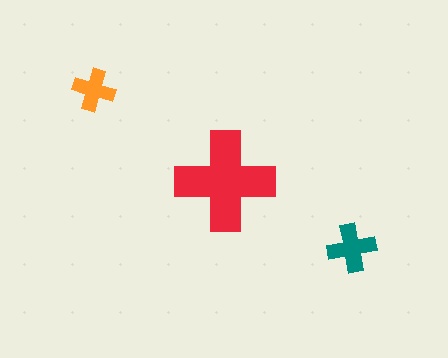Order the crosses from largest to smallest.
the red one, the teal one, the orange one.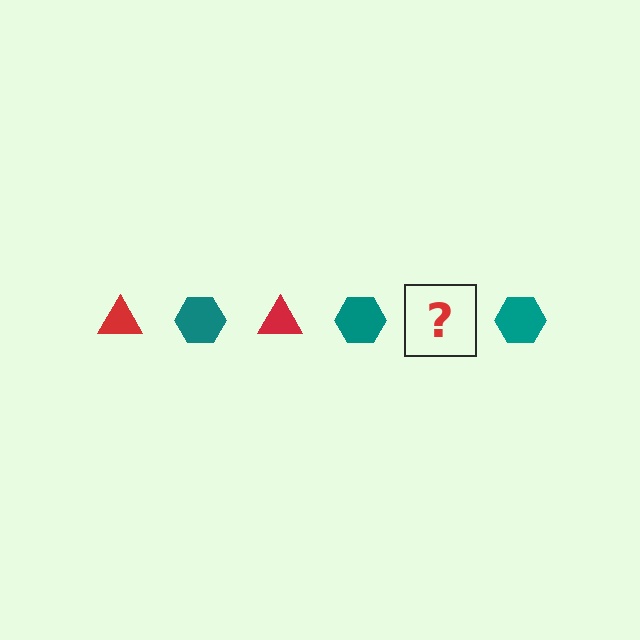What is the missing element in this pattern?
The missing element is a red triangle.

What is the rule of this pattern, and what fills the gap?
The rule is that the pattern alternates between red triangle and teal hexagon. The gap should be filled with a red triangle.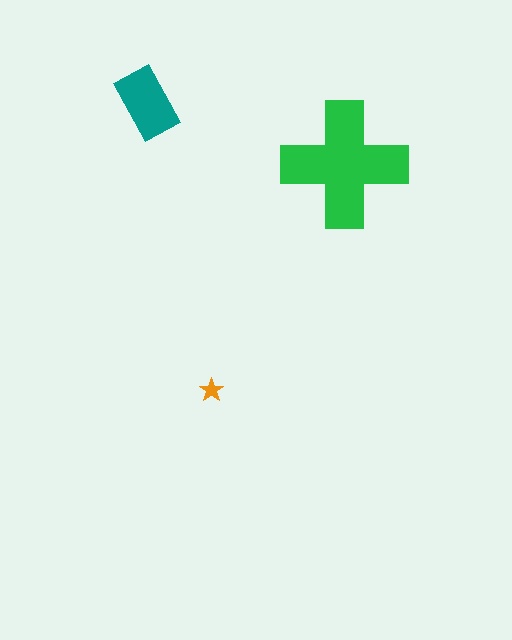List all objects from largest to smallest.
The green cross, the teal rectangle, the orange star.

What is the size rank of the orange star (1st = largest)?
3rd.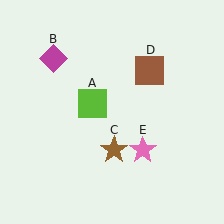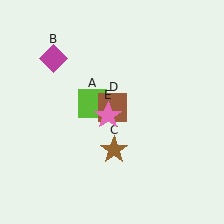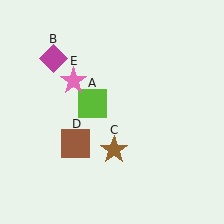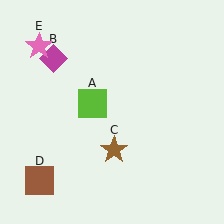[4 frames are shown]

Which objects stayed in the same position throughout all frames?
Lime square (object A) and magenta diamond (object B) and brown star (object C) remained stationary.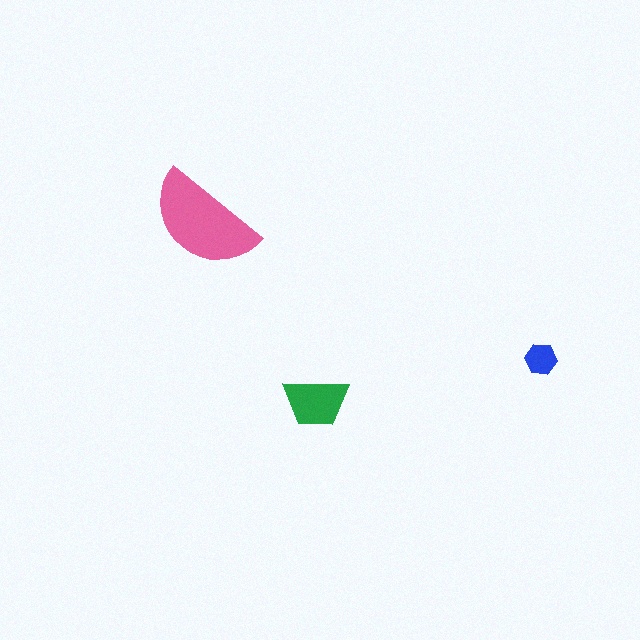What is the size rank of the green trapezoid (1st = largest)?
2nd.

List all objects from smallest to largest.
The blue hexagon, the green trapezoid, the pink semicircle.